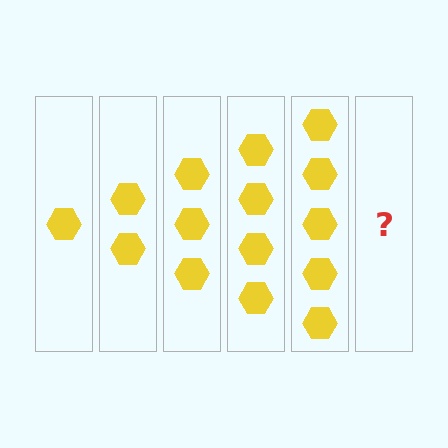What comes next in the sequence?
The next element should be 6 hexagons.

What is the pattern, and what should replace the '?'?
The pattern is that each step adds one more hexagon. The '?' should be 6 hexagons.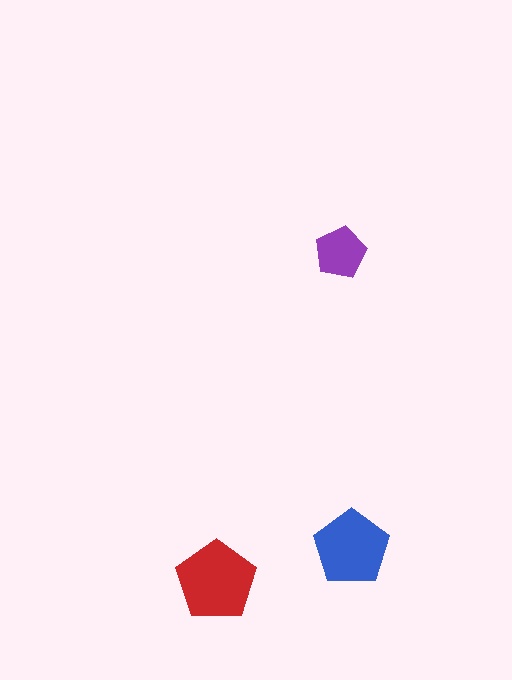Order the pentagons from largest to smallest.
the red one, the blue one, the purple one.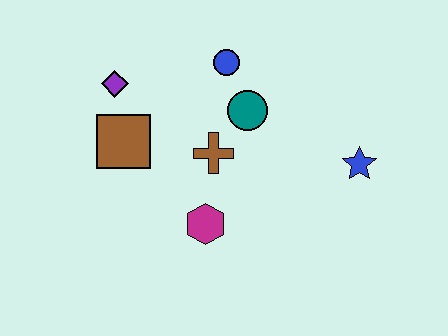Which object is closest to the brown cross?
The teal circle is closest to the brown cross.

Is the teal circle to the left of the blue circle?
No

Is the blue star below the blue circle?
Yes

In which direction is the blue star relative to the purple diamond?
The blue star is to the right of the purple diamond.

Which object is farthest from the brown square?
The blue star is farthest from the brown square.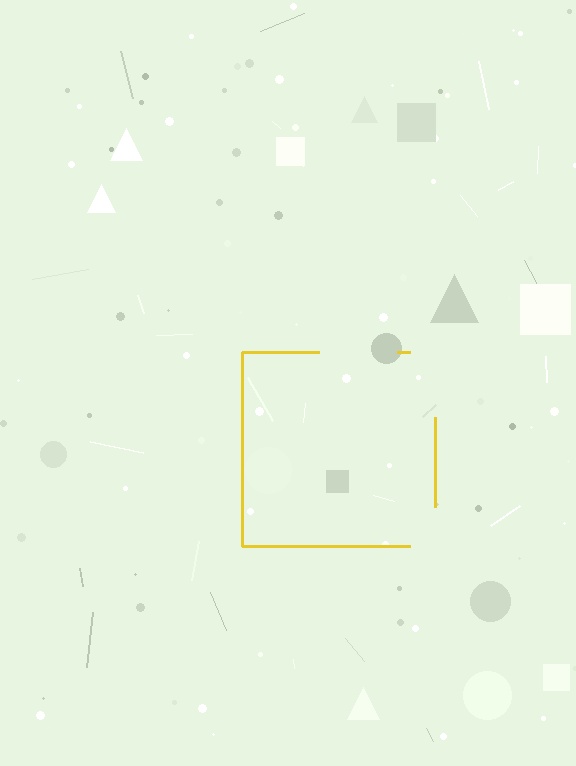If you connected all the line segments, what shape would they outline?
They would outline a square.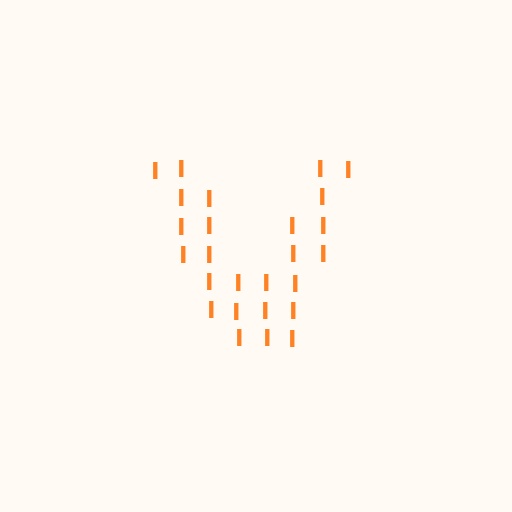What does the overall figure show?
The overall figure shows the letter V.